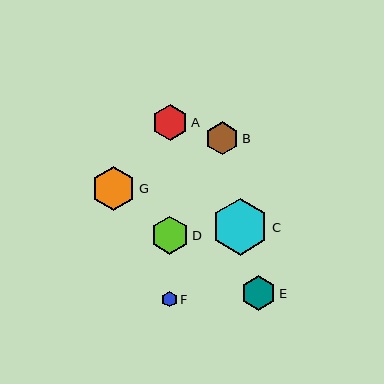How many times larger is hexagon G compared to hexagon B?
Hexagon G is approximately 1.3 times the size of hexagon B.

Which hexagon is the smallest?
Hexagon F is the smallest with a size of approximately 16 pixels.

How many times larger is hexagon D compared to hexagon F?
Hexagon D is approximately 2.4 times the size of hexagon F.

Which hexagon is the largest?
Hexagon C is the largest with a size of approximately 57 pixels.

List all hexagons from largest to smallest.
From largest to smallest: C, G, D, A, E, B, F.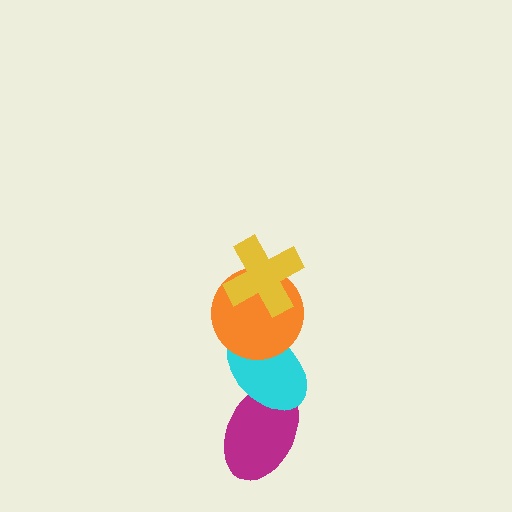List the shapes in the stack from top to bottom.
From top to bottom: the yellow cross, the orange circle, the cyan ellipse, the magenta ellipse.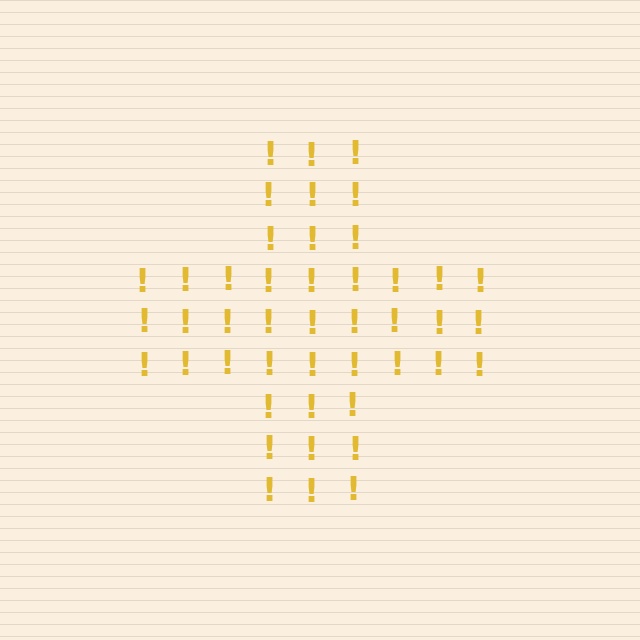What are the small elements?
The small elements are exclamation marks.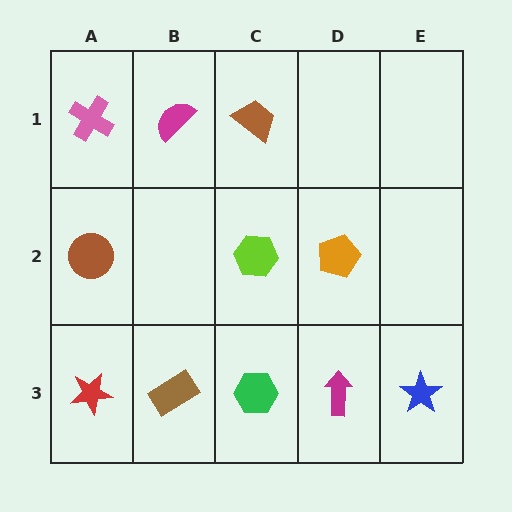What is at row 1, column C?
A brown trapezoid.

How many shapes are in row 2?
3 shapes.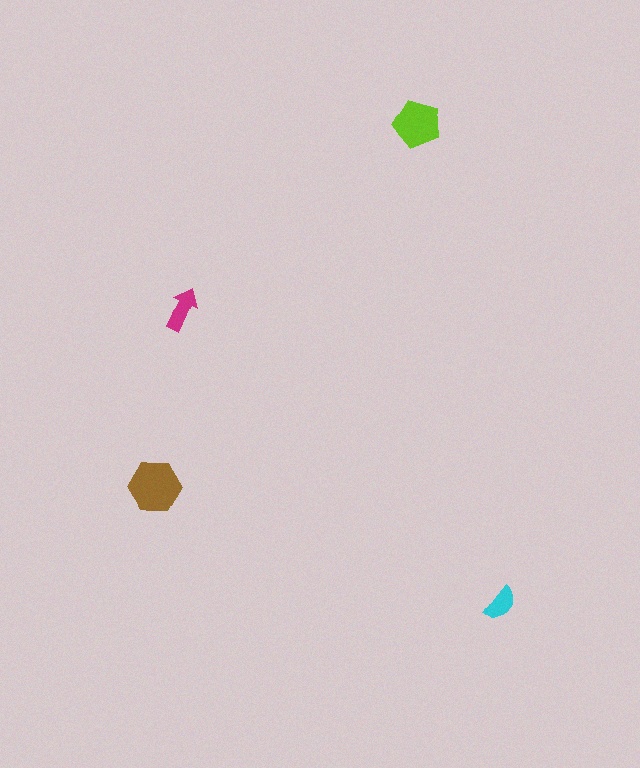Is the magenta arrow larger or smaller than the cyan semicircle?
Larger.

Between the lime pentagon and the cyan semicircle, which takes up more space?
The lime pentagon.